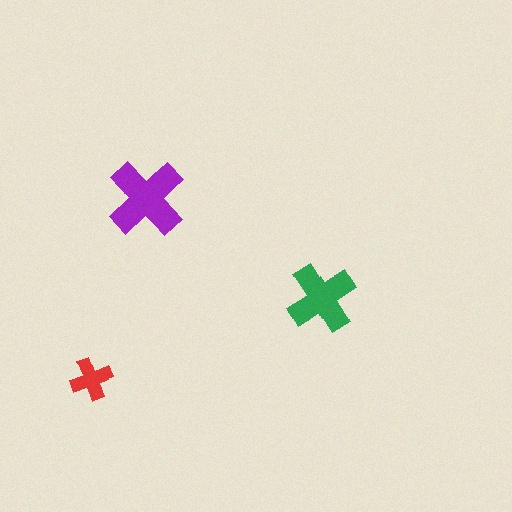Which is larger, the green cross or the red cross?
The green one.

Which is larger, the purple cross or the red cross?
The purple one.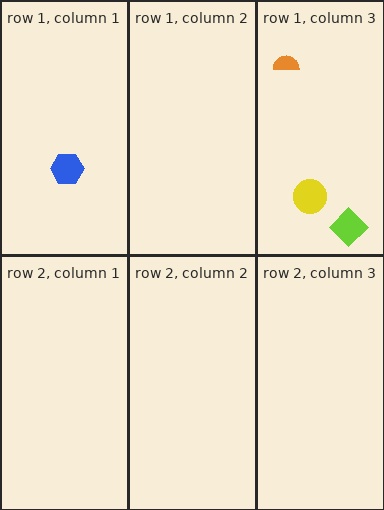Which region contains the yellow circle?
The row 1, column 3 region.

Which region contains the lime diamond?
The row 1, column 3 region.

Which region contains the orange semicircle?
The row 1, column 3 region.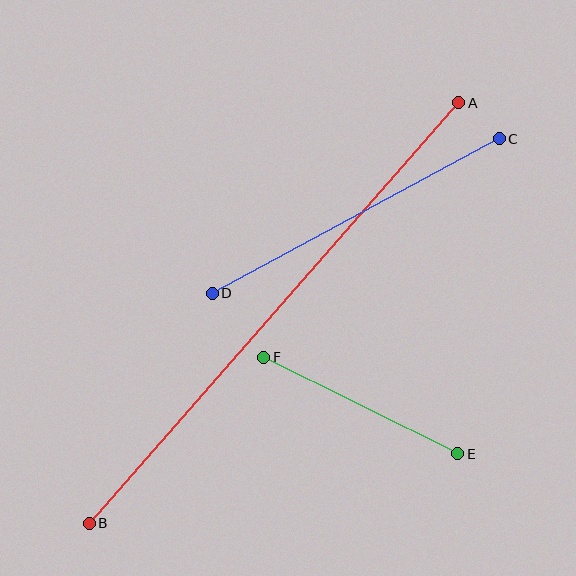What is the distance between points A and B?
The distance is approximately 560 pixels.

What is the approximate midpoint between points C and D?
The midpoint is at approximately (356, 216) pixels.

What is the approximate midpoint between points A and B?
The midpoint is at approximately (274, 313) pixels.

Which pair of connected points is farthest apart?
Points A and B are farthest apart.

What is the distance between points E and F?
The distance is approximately 217 pixels.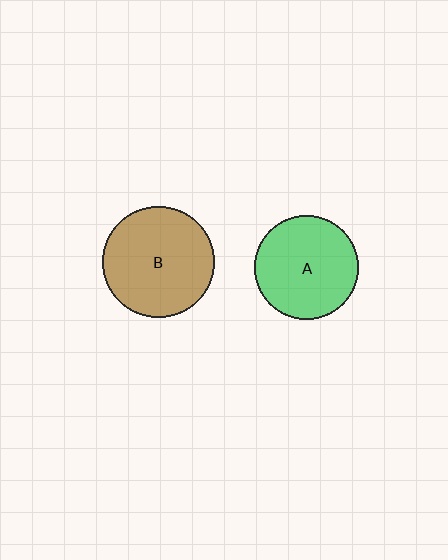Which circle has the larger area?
Circle B (brown).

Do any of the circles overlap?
No, none of the circles overlap.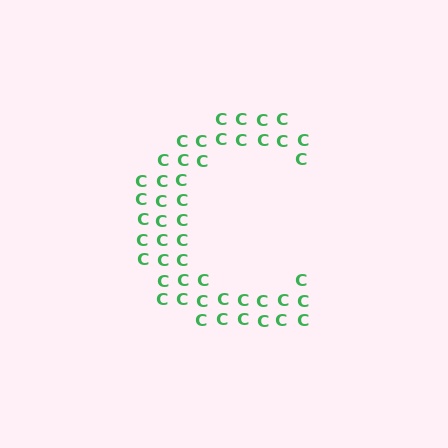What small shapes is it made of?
It is made of small letter C's.